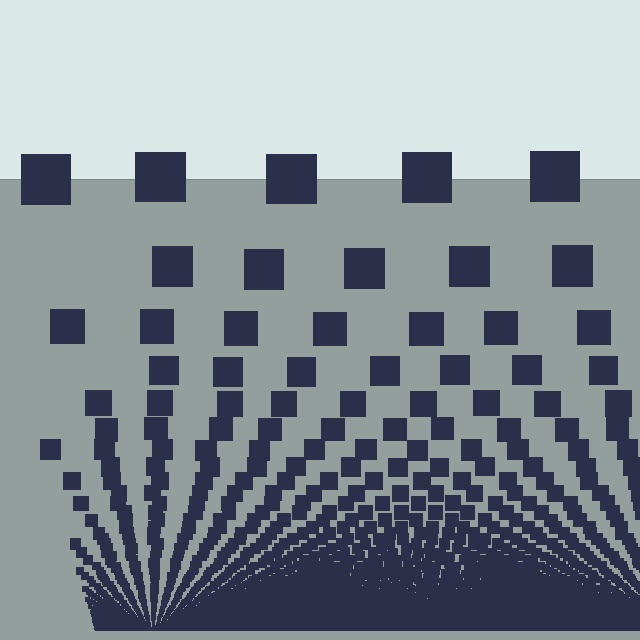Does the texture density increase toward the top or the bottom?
Density increases toward the bottom.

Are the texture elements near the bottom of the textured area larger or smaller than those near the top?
Smaller. The gradient is inverted — elements near the bottom are smaller and denser.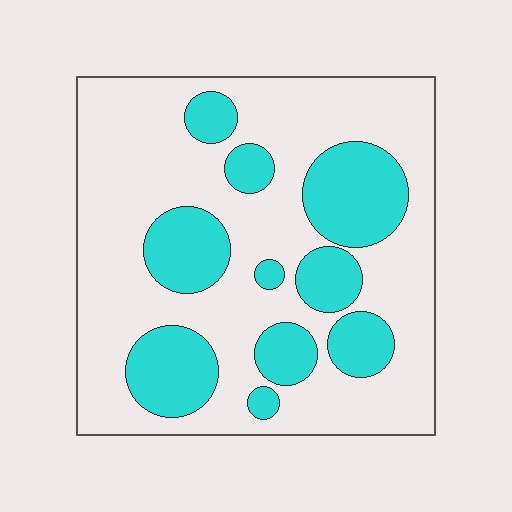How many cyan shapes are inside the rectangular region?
10.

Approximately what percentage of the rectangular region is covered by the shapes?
Approximately 30%.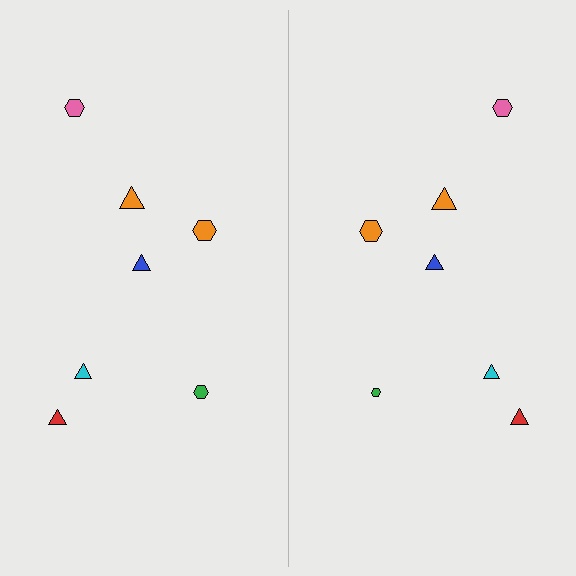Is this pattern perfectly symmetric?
No, the pattern is not perfectly symmetric. The green hexagon on the right side has a different size than its mirror counterpart.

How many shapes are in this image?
There are 14 shapes in this image.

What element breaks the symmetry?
The green hexagon on the right side has a different size than its mirror counterpart.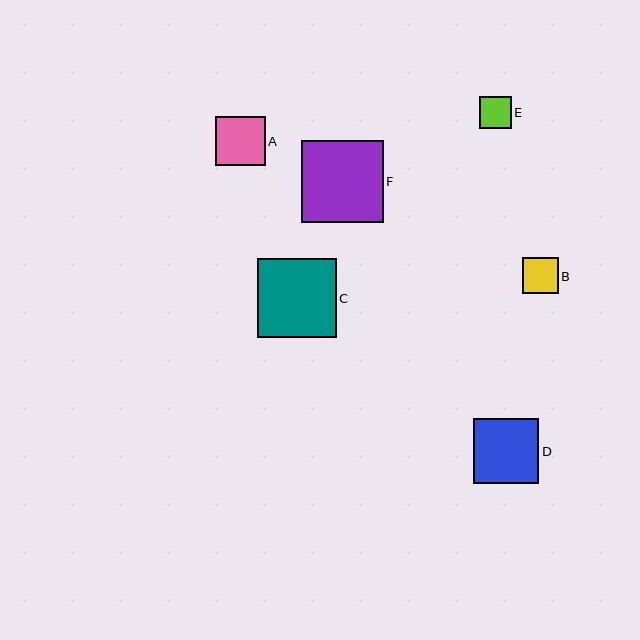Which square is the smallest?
Square E is the smallest with a size of approximately 32 pixels.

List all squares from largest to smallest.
From largest to smallest: F, C, D, A, B, E.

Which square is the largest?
Square F is the largest with a size of approximately 82 pixels.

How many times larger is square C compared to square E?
Square C is approximately 2.5 times the size of square E.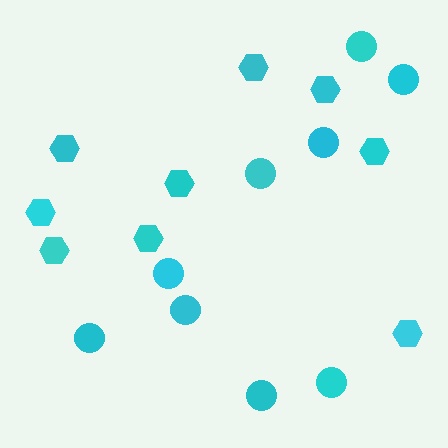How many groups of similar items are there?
There are 2 groups: one group of hexagons (9) and one group of circles (9).